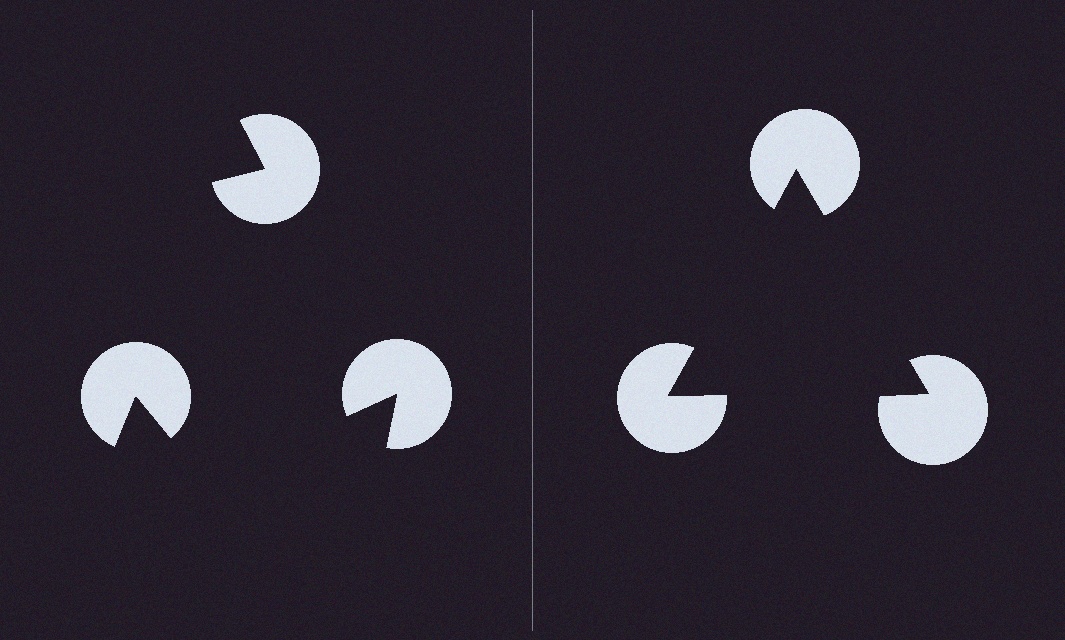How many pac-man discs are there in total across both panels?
6 — 3 on each side.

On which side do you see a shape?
An illusory triangle appears on the right side. On the left side the wedge cuts are rotated, so no coherent shape forms.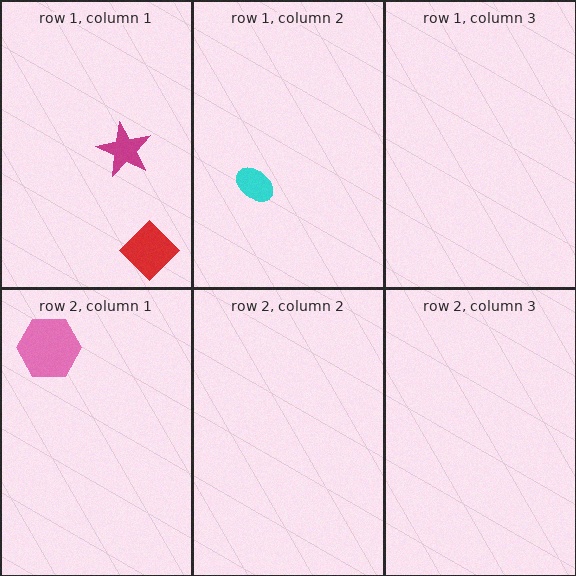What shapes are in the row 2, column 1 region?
The pink hexagon.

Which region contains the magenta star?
The row 1, column 1 region.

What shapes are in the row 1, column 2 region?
The cyan ellipse.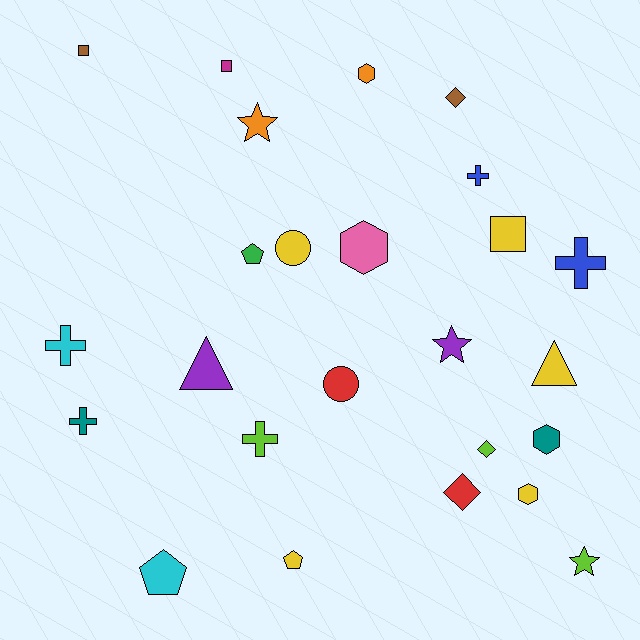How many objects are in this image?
There are 25 objects.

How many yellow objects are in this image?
There are 5 yellow objects.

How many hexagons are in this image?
There are 4 hexagons.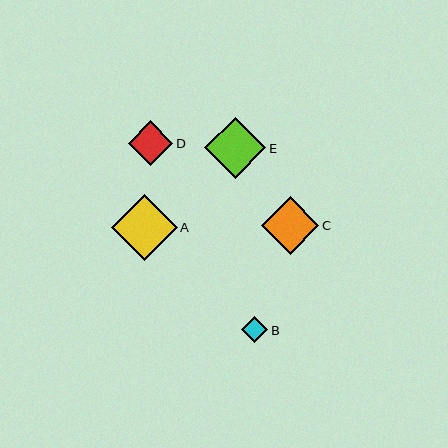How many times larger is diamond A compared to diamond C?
Diamond A is approximately 1.1 times the size of diamond C.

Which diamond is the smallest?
Diamond B is the smallest with a size of approximately 27 pixels.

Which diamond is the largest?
Diamond A is the largest with a size of approximately 66 pixels.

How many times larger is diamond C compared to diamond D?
Diamond C is approximately 1.3 times the size of diamond D.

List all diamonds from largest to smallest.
From largest to smallest: A, E, C, D, B.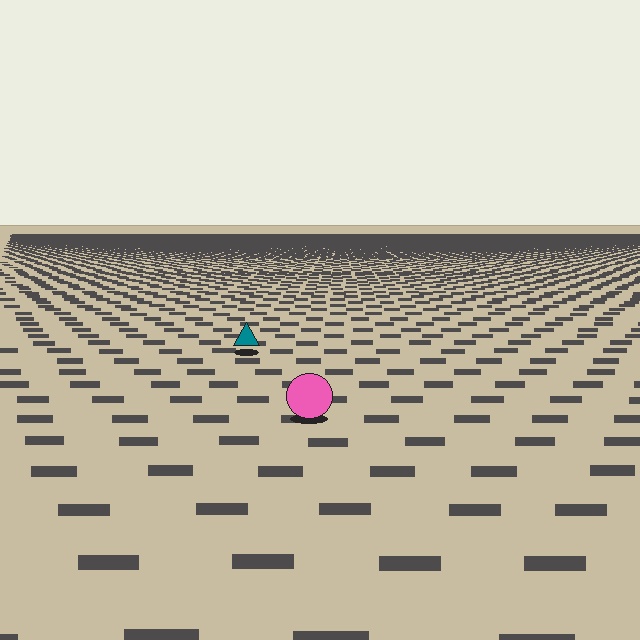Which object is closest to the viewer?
The pink circle is closest. The texture marks near it are larger and more spread out.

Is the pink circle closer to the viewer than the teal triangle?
Yes. The pink circle is closer — you can tell from the texture gradient: the ground texture is coarser near it.